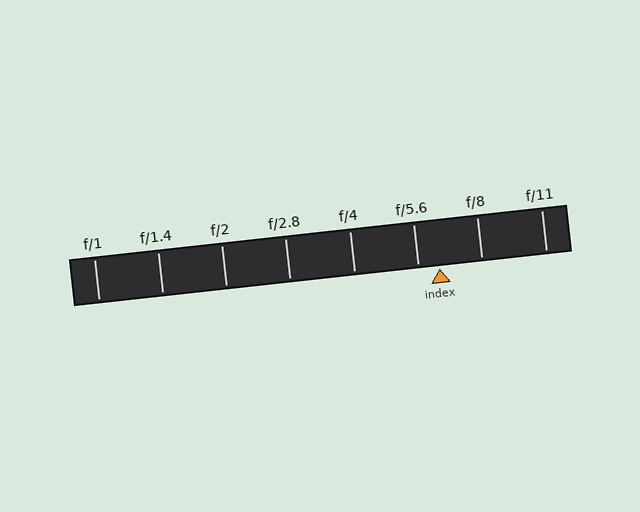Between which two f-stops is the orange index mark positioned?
The index mark is between f/5.6 and f/8.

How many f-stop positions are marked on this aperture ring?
There are 8 f-stop positions marked.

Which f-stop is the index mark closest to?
The index mark is closest to f/5.6.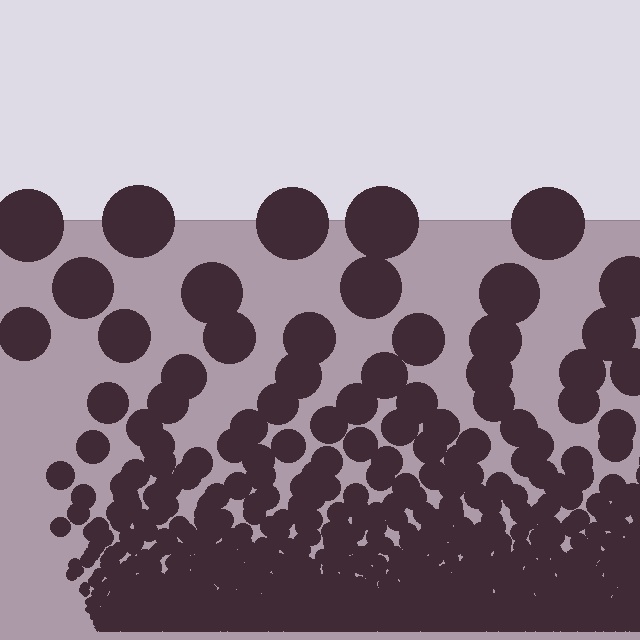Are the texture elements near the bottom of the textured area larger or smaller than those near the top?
Smaller. The gradient is inverted — elements near the bottom are smaller and denser.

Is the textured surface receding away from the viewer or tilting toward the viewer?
The surface appears to tilt toward the viewer. Texture elements get larger and sparser toward the top.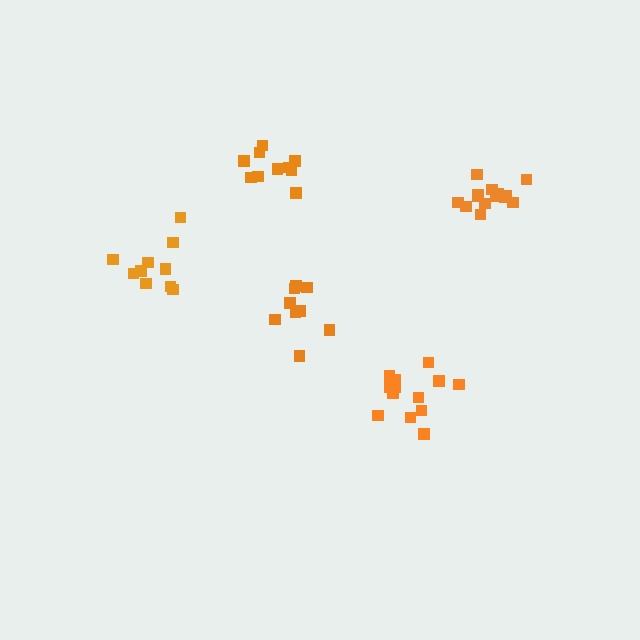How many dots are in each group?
Group 1: 10 dots, Group 2: 10 dots, Group 3: 13 dots, Group 4: 14 dots, Group 5: 9 dots (56 total).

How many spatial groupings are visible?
There are 5 spatial groupings.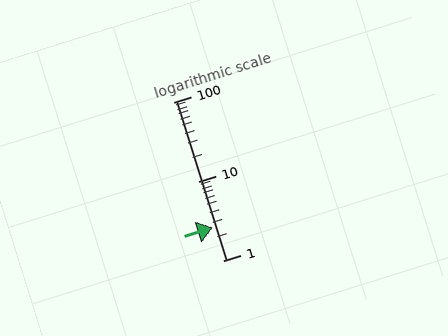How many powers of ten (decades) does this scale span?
The scale spans 2 decades, from 1 to 100.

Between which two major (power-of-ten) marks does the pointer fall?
The pointer is between 1 and 10.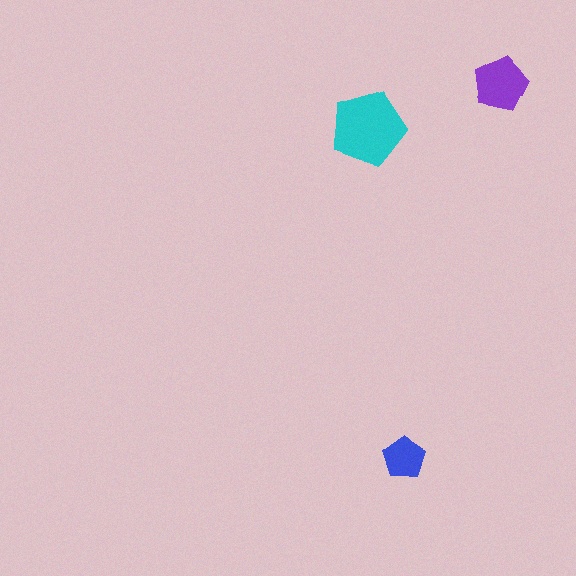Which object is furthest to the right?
The purple pentagon is rightmost.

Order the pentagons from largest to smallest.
the cyan one, the purple one, the blue one.